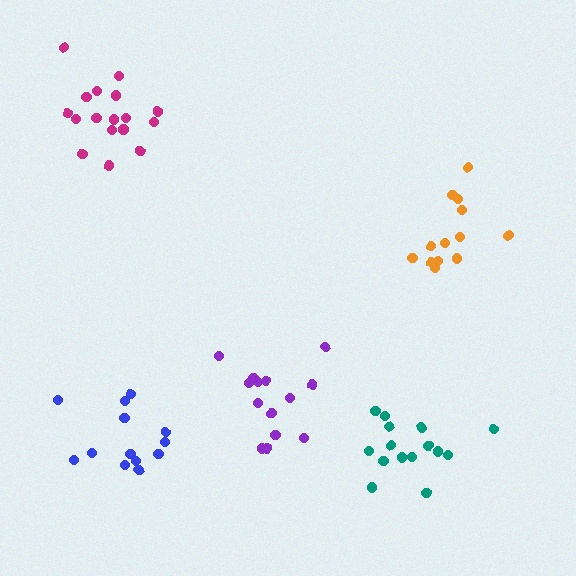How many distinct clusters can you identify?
There are 5 distinct clusters.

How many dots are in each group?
Group 1: 13 dots, Group 2: 17 dots, Group 3: 13 dots, Group 4: 14 dots, Group 5: 15 dots (72 total).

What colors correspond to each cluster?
The clusters are colored: orange, magenta, blue, purple, teal.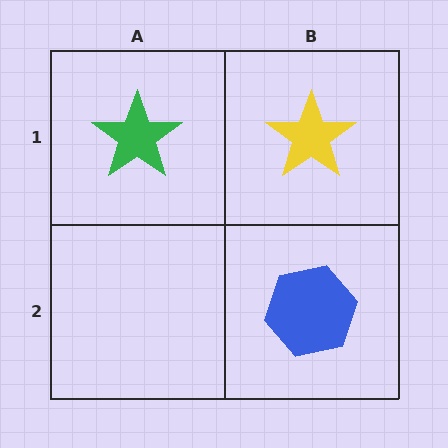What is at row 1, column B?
A yellow star.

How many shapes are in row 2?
1 shape.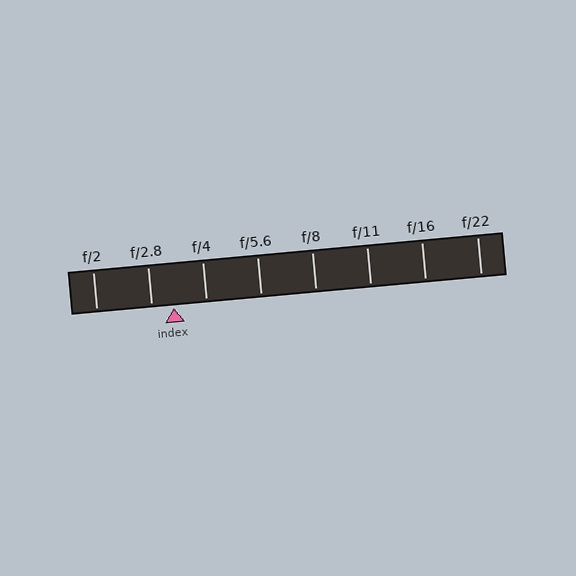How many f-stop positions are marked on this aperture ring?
There are 8 f-stop positions marked.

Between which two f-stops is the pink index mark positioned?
The index mark is between f/2.8 and f/4.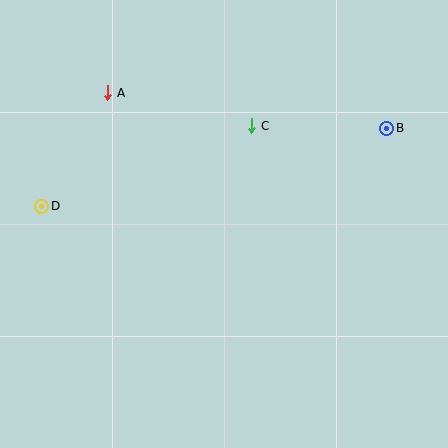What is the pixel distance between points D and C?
The distance between D and C is 225 pixels.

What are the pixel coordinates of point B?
Point B is at (387, 128).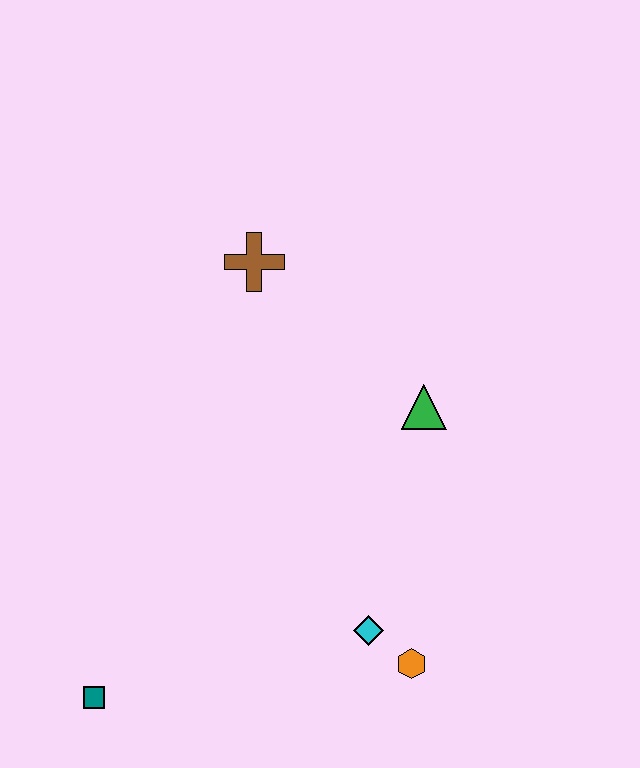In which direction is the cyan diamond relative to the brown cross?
The cyan diamond is below the brown cross.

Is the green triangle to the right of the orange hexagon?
Yes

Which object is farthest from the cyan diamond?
The brown cross is farthest from the cyan diamond.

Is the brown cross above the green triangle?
Yes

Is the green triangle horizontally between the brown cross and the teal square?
No